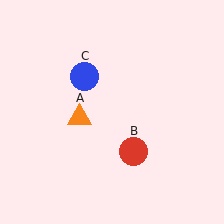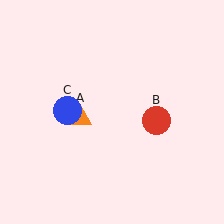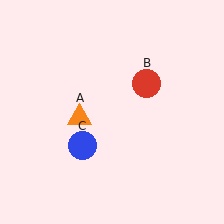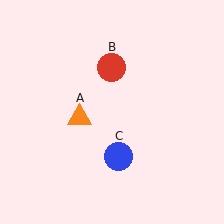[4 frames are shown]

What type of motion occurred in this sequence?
The red circle (object B), blue circle (object C) rotated counterclockwise around the center of the scene.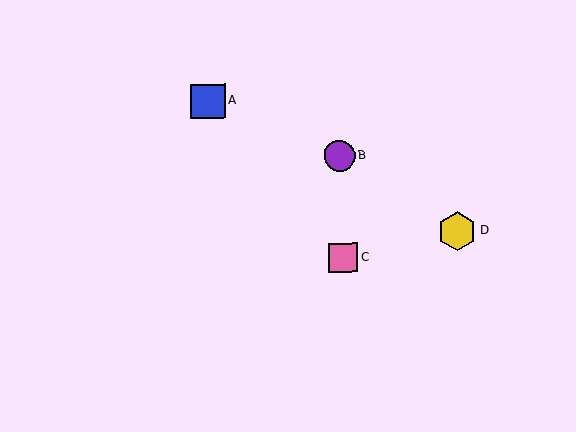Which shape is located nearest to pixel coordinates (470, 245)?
The yellow hexagon (labeled D) at (457, 231) is nearest to that location.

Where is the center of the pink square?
The center of the pink square is at (344, 257).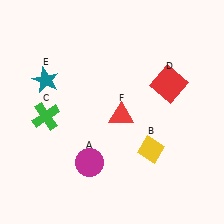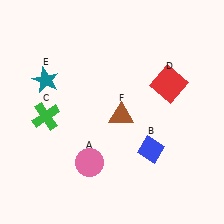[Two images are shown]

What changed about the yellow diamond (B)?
In Image 1, B is yellow. In Image 2, it changed to blue.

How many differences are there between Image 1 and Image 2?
There are 3 differences between the two images.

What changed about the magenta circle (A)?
In Image 1, A is magenta. In Image 2, it changed to pink.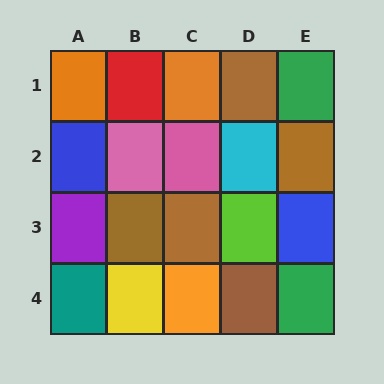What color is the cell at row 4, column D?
Brown.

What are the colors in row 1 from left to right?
Orange, red, orange, brown, green.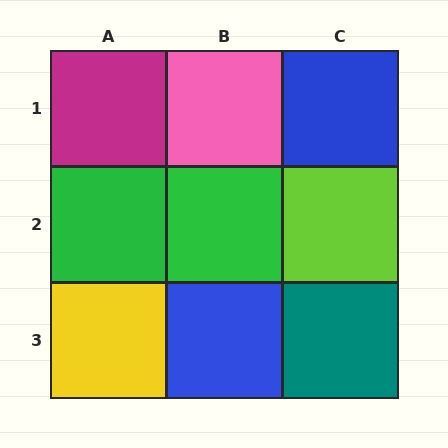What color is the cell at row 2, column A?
Green.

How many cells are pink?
1 cell is pink.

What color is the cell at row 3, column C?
Teal.